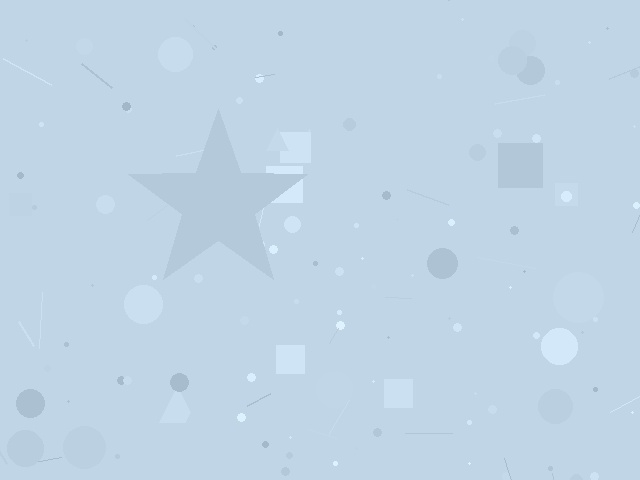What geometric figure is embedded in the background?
A star is embedded in the background.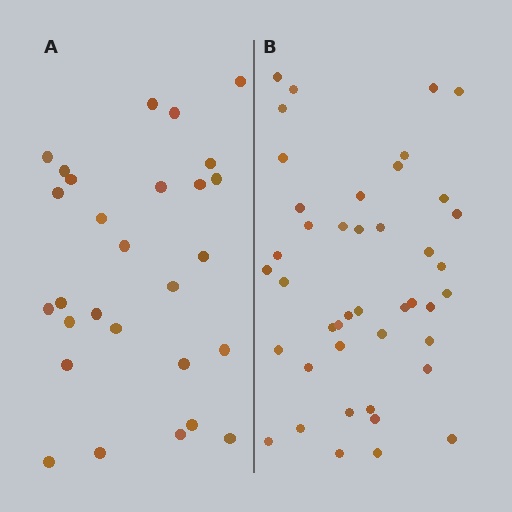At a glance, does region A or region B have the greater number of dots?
Region B (the right region) has more dots.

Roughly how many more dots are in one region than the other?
Region B has approximately 15 more dots than region A.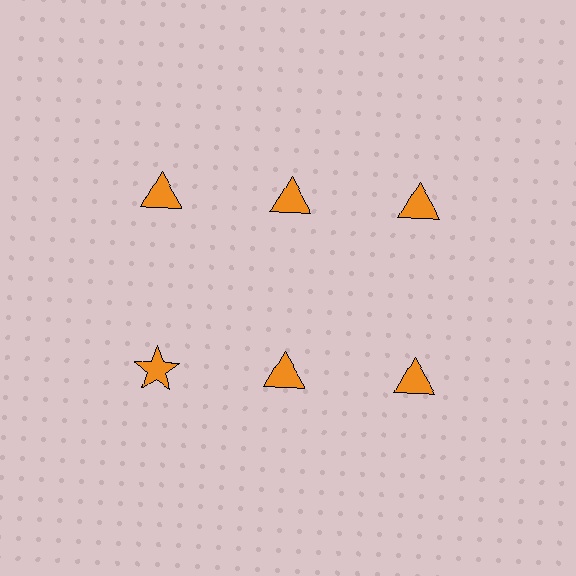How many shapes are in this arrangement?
There are 6 shapes arranged in a grid pattern.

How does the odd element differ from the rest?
It has a different shape: star instead of triangle.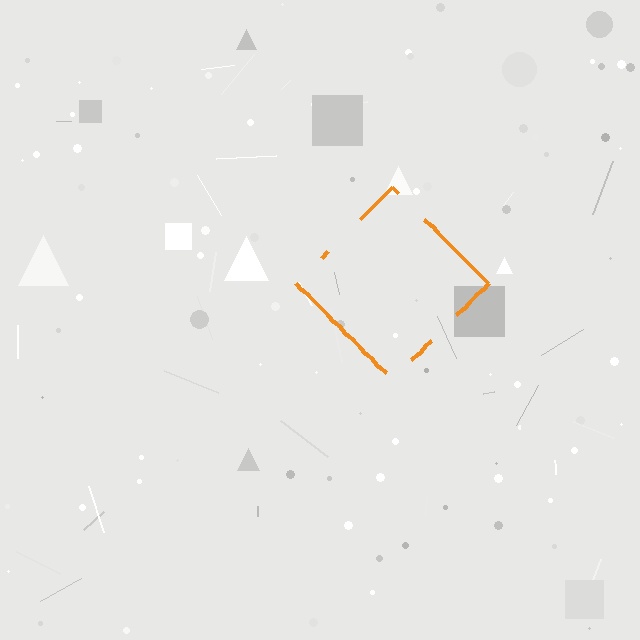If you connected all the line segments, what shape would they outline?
They would outline a diamond.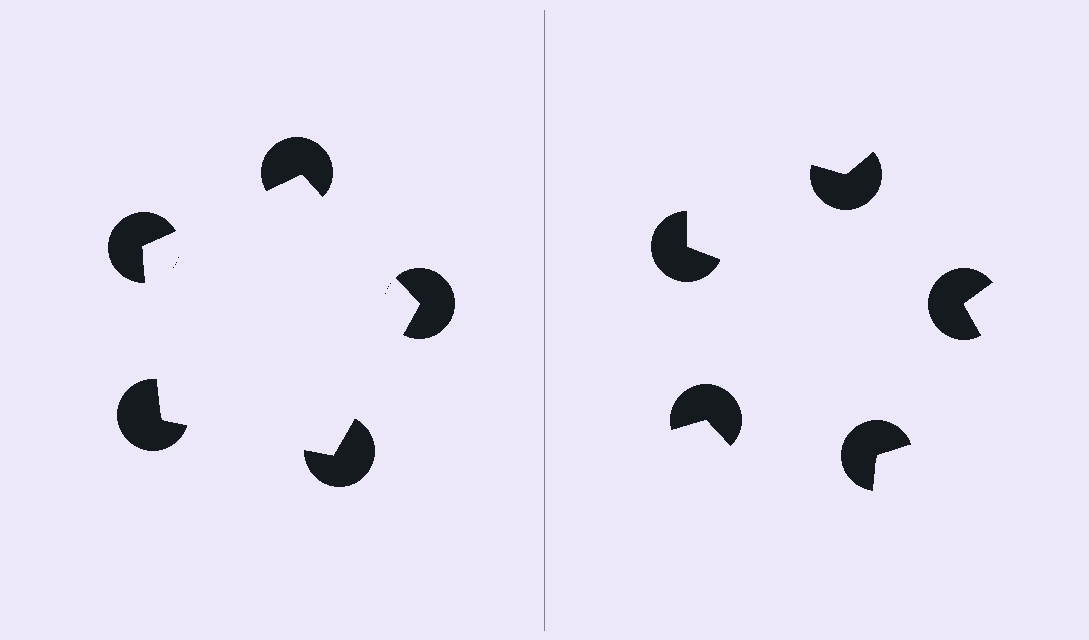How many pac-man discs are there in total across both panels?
10 — 5 on each side.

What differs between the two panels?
The pac-man discs are positioned identically on both sides; only the wedge orientations differ. On the left they align to a pentagon; on the right they are misaligned.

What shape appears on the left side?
An illusory pentagon.